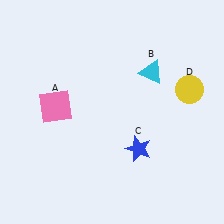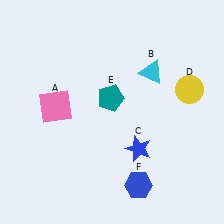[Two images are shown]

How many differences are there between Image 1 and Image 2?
There are 2 differences between the two images.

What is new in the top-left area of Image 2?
A teal pentagon (E) was added in the top-left area of Image 2.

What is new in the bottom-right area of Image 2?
A blue hexagon (F) was added in the bottom-right area of Image 2.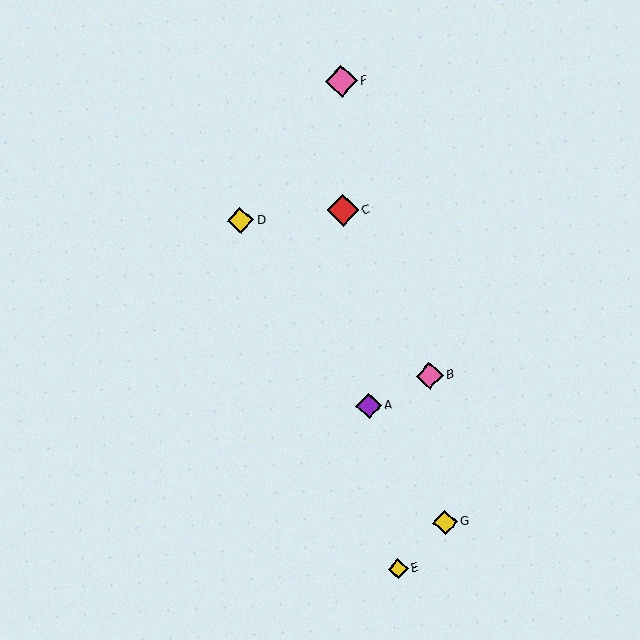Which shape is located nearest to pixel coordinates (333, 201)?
The red diamond (labeled C) at (343, 210) is nearest to that location.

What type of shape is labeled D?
Shape D is a yellow diamond.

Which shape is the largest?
The pink diamond (labeled F) is the largest.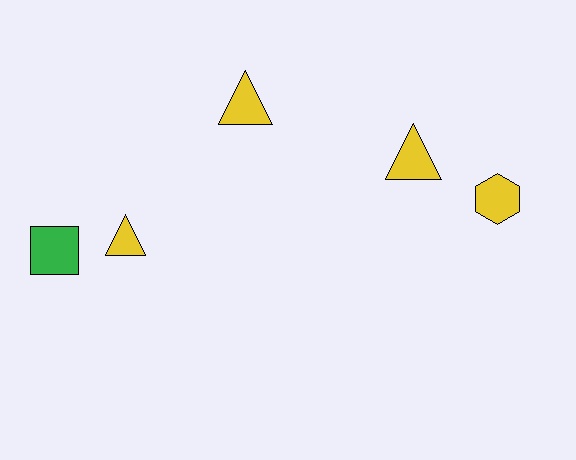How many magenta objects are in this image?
There are no magenta objects.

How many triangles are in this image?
There are 3 triangles.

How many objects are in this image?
There are 5 objects.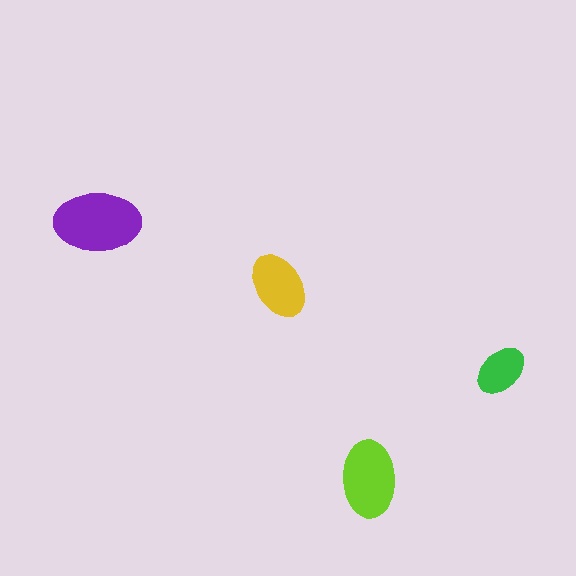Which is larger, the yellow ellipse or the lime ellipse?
The lime one.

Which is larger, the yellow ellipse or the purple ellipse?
The purple one.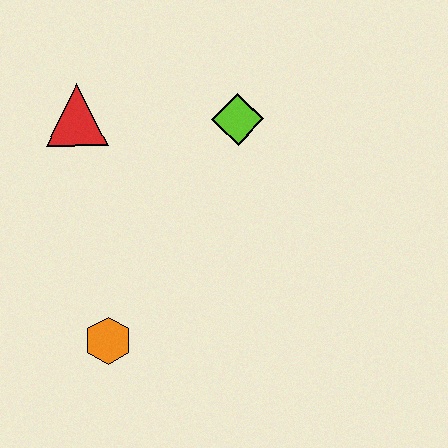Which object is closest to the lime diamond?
The red triangle is closest to the lime diamond.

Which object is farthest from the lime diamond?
The orange hexagon is farthest from the lime diamond.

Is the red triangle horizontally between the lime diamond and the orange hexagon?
No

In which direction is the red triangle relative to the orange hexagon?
The red triangle is above the orange hexagon.